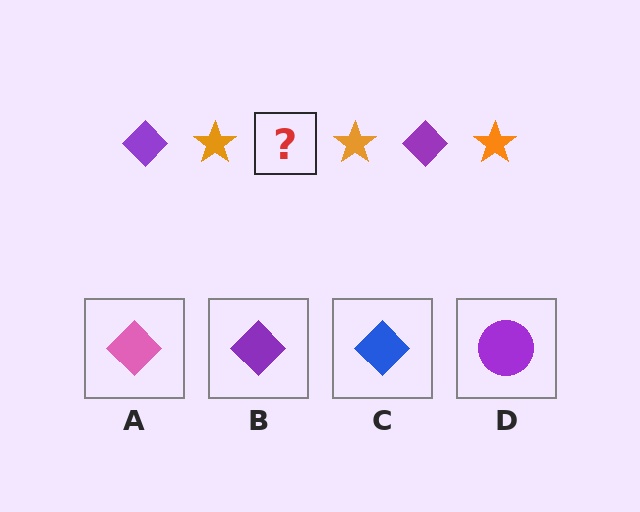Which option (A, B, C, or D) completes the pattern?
B.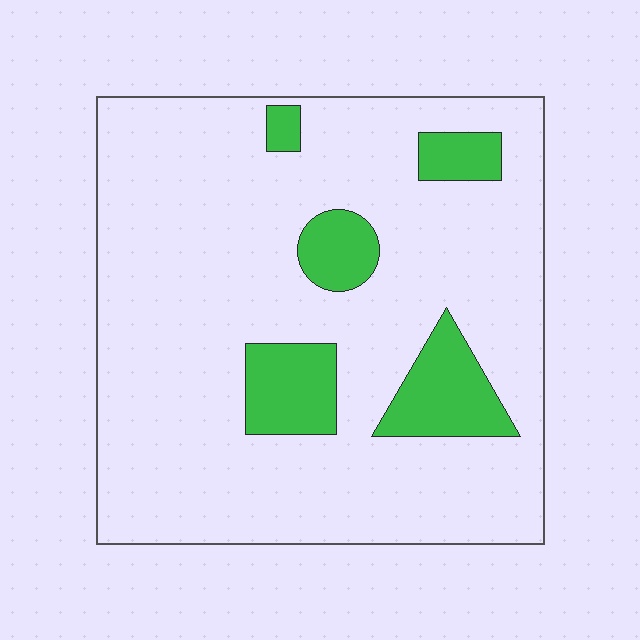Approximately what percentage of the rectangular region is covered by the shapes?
Approximately 15%.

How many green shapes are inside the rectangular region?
5.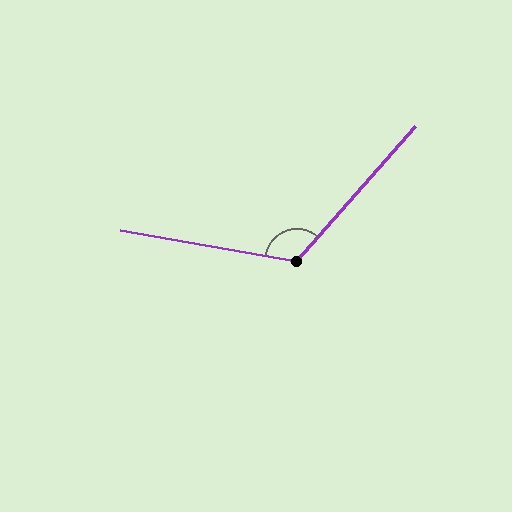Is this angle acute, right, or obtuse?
It is obtuse.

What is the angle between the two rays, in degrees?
Approximately 121 degrees.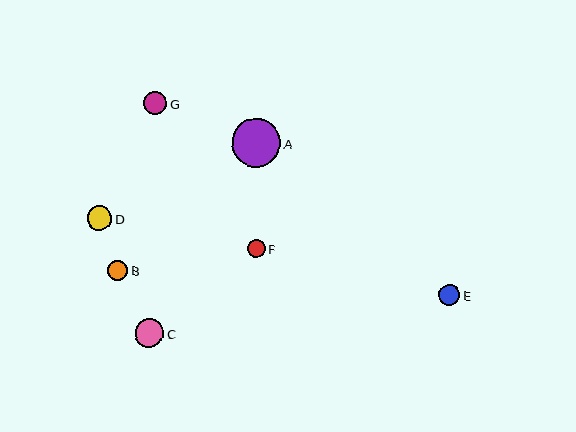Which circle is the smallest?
Circle F is the smallest with a size of approximately 18 pixels.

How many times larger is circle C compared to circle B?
Circle C is approximately 1.4 times the size of circle B.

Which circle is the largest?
Circle A is the largest with a size of approximately 49 pixels.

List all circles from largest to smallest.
From largest to smallest: A, C, D, G, E, B, F.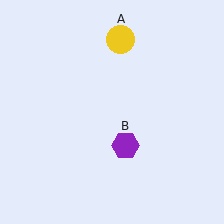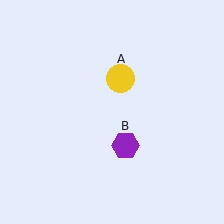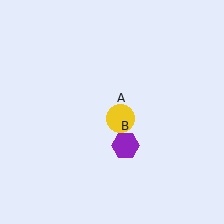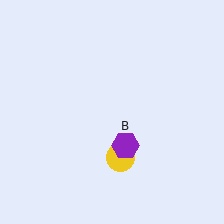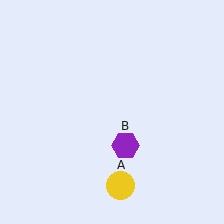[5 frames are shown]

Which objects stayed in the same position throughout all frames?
Purple hexagon (object B) remained stationary.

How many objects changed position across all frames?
1 object changed position: yellow circle (object A).